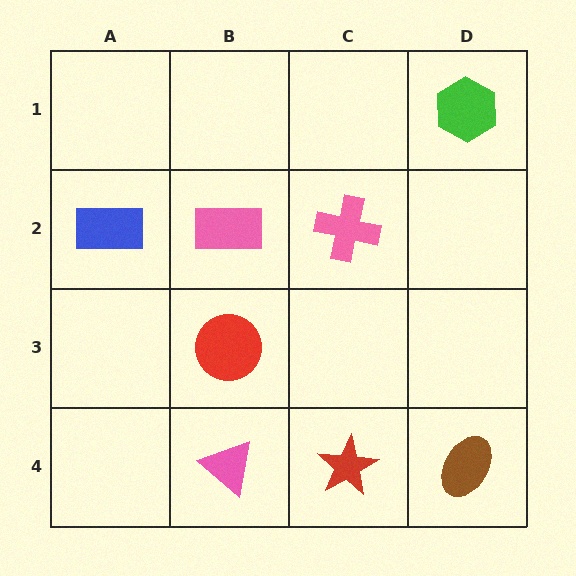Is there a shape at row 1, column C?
No, that cell is empty.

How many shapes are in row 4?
3 shapes.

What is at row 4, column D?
A brown ellipse.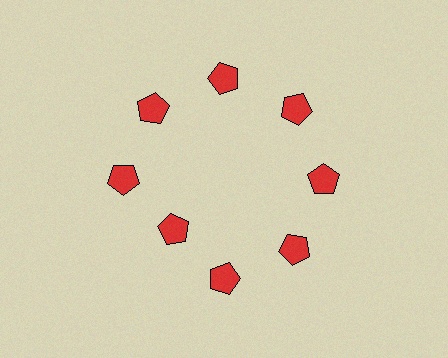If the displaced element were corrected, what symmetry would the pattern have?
It would have 8-fold rotational symmetry — the pattern would map onto itself every 45 degrees.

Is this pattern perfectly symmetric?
No. The 8 red pentagons are arranged in a ring, but one element near the 8 o'clock position is pulled inward toward the center, breaking the 8-fold rotational symmetry.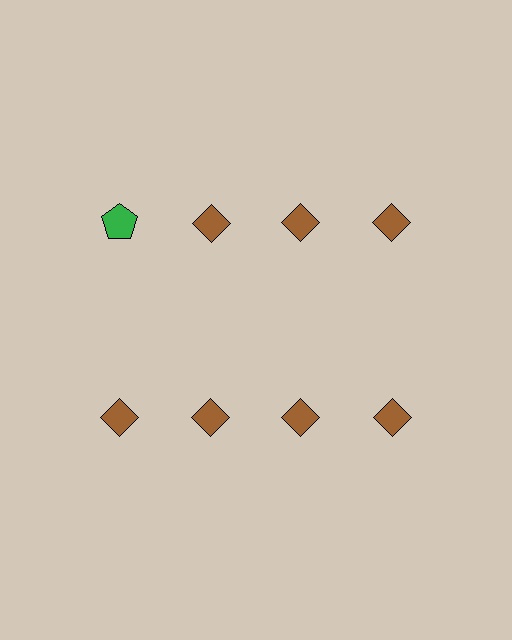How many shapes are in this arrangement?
There are 8 shapes arranged in a grid pattern.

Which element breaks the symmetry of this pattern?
The green pentagon in the top row, leftmost column breaks the symmetry. All other shapes are brown diamonds.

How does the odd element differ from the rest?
It differs in both color (green instead of brown) and shape (pentagon instead of diamond).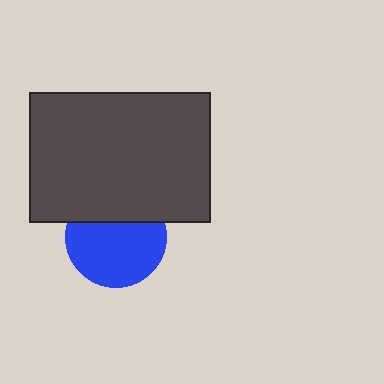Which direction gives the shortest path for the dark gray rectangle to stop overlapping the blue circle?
Moving up gives the shortest separation.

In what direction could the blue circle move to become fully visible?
The blue circle could move down. That would shift it out from behind the dark gray rectangle entirely.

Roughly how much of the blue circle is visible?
Most of it is visible (roughly 67%).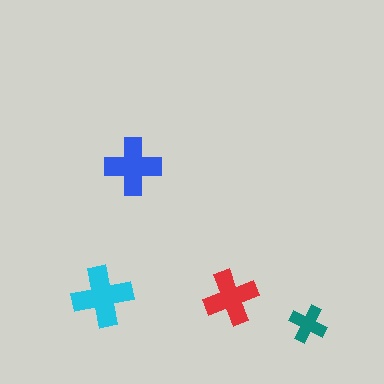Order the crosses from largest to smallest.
the cyan one, the blue one, the red one, the teal one.